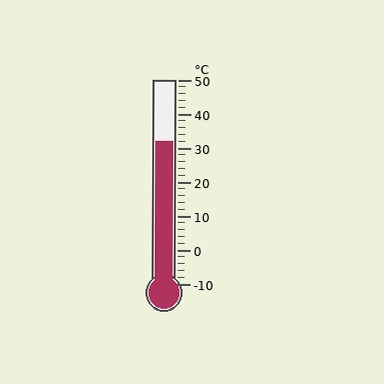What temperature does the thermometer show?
The thermometer shows approximately 32°C.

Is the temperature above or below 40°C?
The temperature is below 40°C.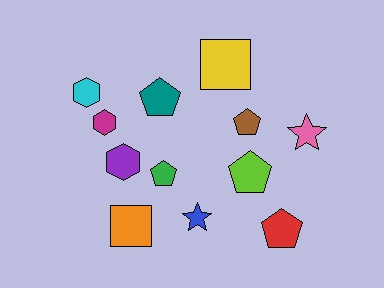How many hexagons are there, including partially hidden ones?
There are 3 hexagons.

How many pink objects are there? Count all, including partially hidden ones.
There is 1 pink object.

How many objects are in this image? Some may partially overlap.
There are 12 objects.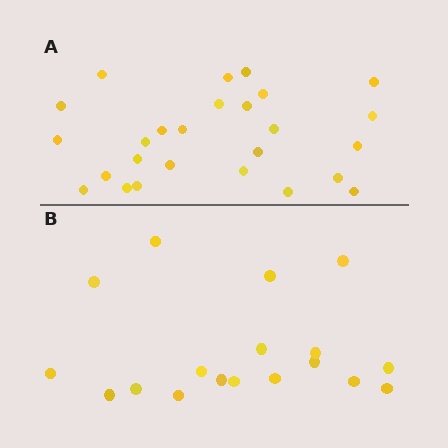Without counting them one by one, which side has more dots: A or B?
Region A (the top region) has more dots.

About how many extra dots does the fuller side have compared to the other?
Region A has roughly 8 or so more dots than region B.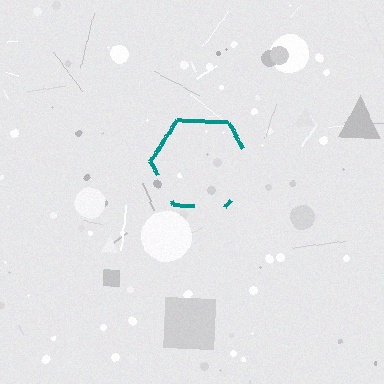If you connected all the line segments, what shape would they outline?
They would outline a hexagon.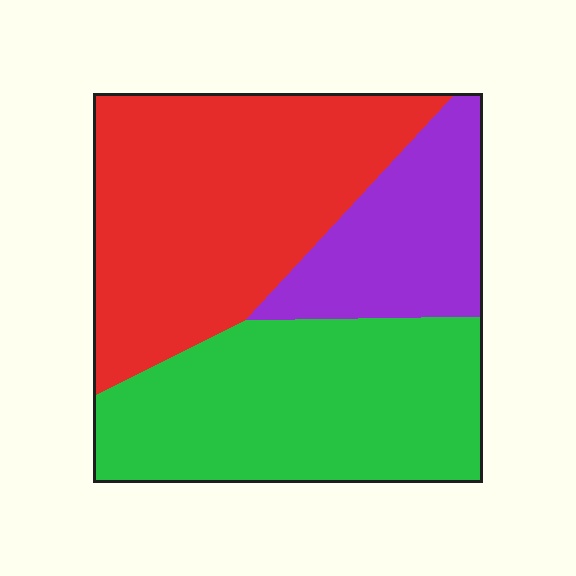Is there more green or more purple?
Green.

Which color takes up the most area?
Red, at roughly 40%.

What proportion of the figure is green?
Green takes up about three eighths (3/8) of the figure.